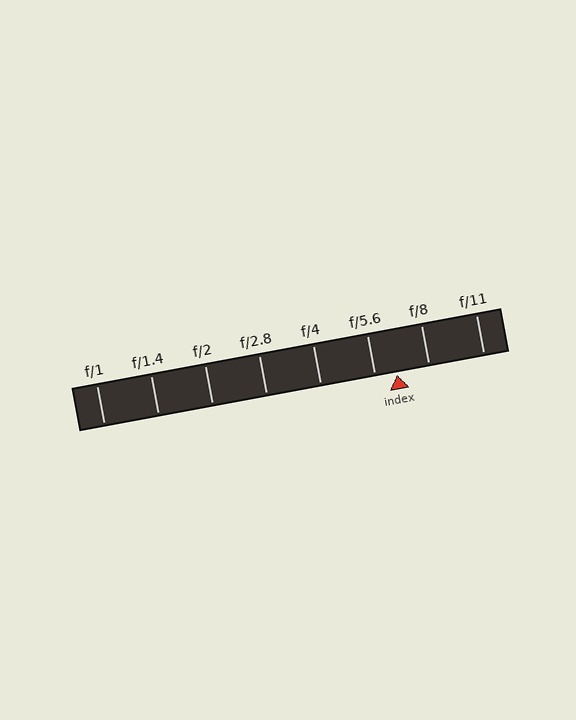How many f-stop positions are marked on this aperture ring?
There are 8 f-stop positions marked.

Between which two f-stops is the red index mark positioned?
The index mark is between f/5.6 and f/8.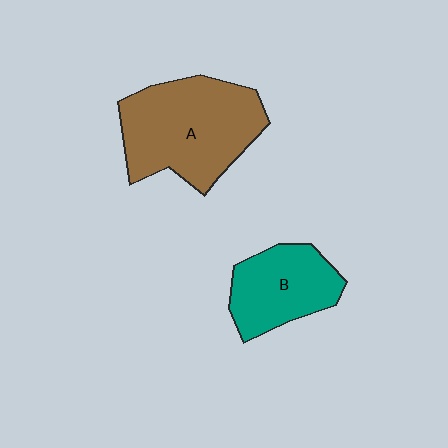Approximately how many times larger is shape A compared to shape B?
Approximately 1.6 times.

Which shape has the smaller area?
Shape B (teal).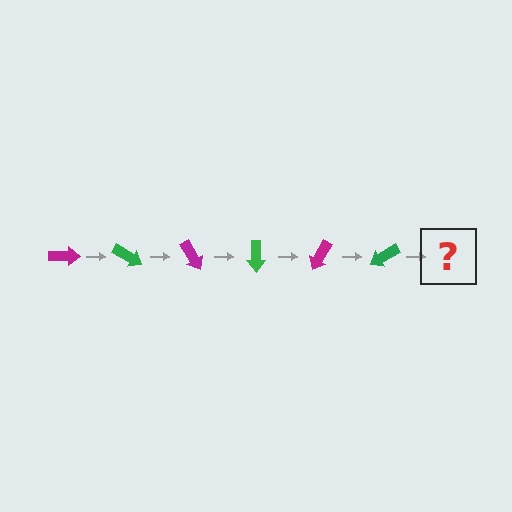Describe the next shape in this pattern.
It should be a magenta arrow, rotated 180 degrees from the start.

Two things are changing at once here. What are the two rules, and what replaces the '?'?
The two rules are that it rotates 30 degrees each step and the color cycles through magenta and green. The '?' should be a magenta arrow, rotated 180 degrees from the start.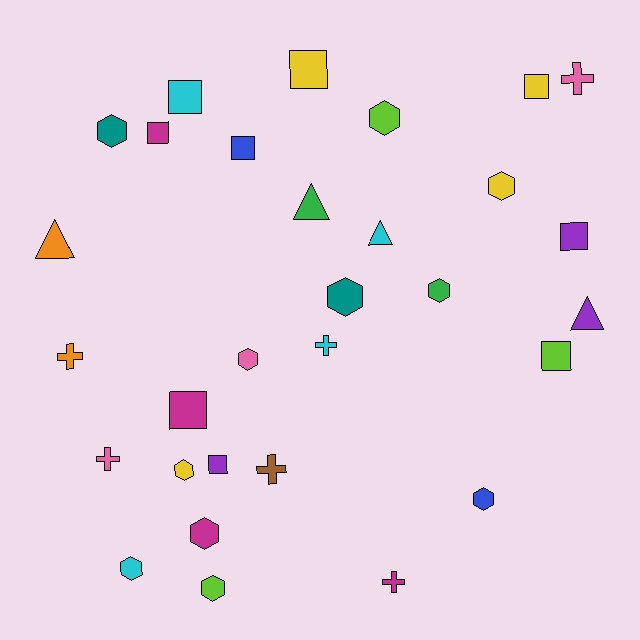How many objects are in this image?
There are 30 objects.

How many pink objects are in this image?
There are 3 pink objects.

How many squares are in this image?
There are 9 squares.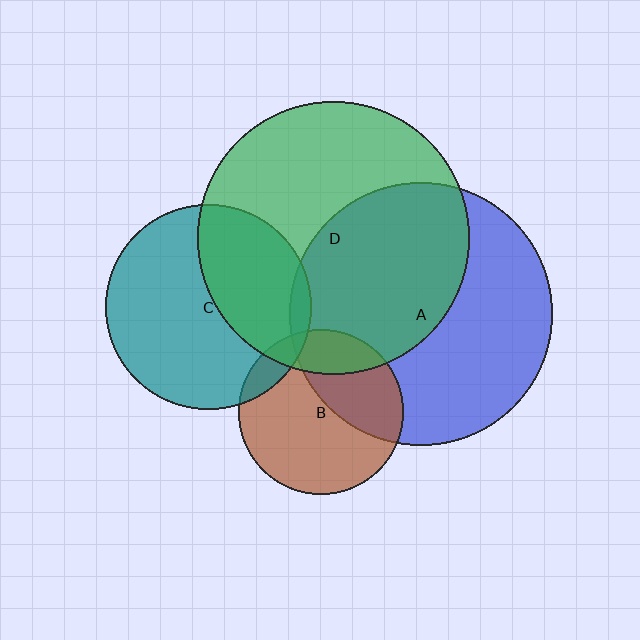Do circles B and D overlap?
Yes.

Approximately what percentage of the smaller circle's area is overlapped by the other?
Approximately 15%.